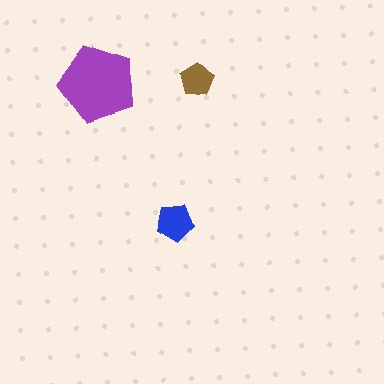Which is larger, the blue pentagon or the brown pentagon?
The blue one.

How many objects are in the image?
There are 3 objects in the image.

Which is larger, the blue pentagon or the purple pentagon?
The purple one.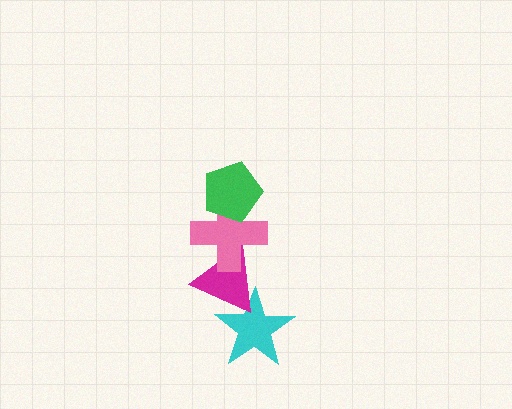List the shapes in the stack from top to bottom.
From top to bottom: the green pentagon, the pink cross, the magenta triangle, the cyan star.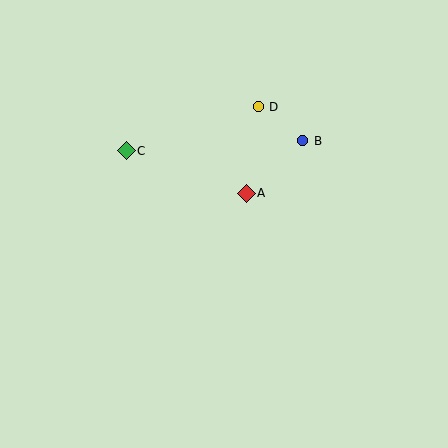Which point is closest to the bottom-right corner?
Point A is closest to the bottom-right corner.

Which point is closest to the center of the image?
Point A at (246, 193) is closest to the center.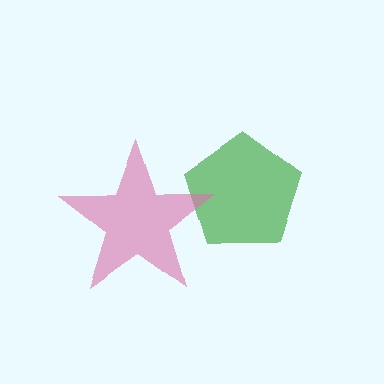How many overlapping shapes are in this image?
There are 2 overlapping shapes in the image.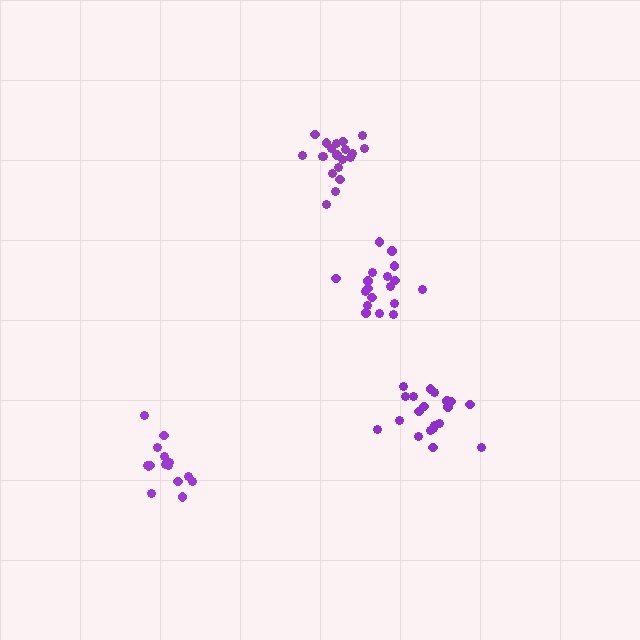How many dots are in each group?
Group 1: 18 dots, Group 2: 20 dots, Group 3: 15 dots, Group 4: 20 dots (73 total).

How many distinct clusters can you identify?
There are 4 distinct clusters.